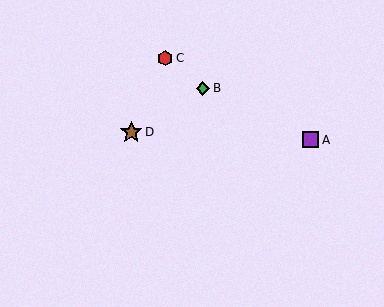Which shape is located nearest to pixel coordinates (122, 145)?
The brown star (labeled D) at (131, 132) is nearest to that location.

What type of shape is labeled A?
Shape A is a purple square.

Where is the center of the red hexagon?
The center of the red hexagon is at (165, 58).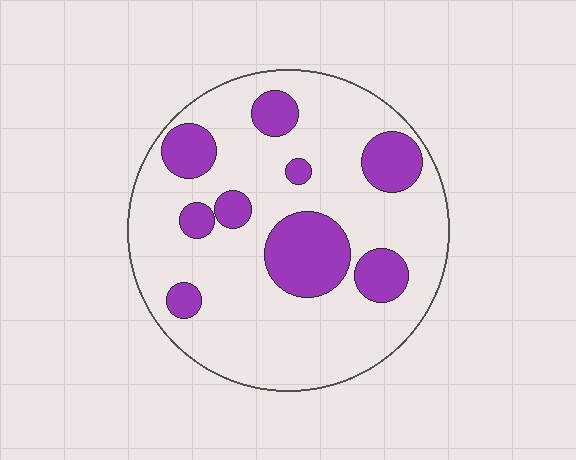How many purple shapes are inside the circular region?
9.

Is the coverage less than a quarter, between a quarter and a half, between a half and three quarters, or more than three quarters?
Less than a quarter.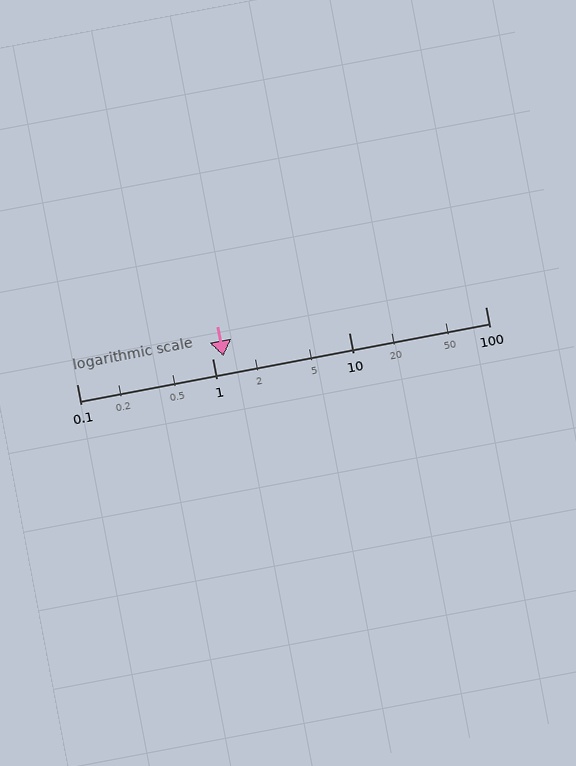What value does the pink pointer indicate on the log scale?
The pointer indicates approximately 1.2.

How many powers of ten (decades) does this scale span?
The scale spans 3 decades, from 0.1 to 100.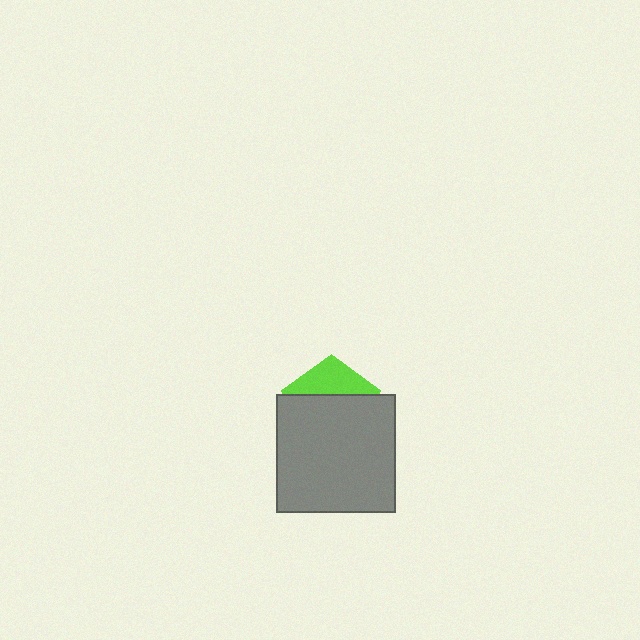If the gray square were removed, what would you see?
You would see the complete lime pentagon.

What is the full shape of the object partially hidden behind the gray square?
The partially hidden object is a lime pentagon.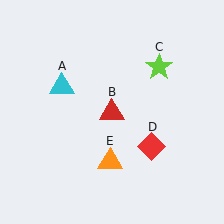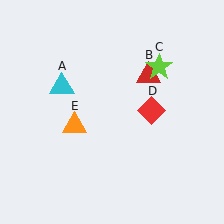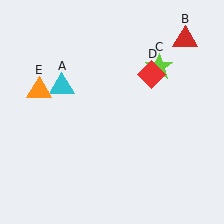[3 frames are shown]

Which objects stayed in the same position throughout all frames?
Cyan triangle (object A) and lime star (object C) remained stationary.